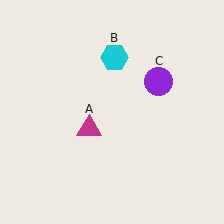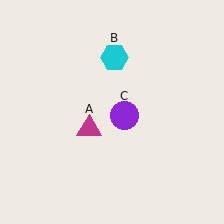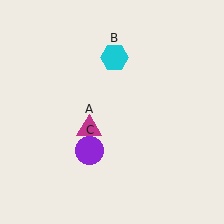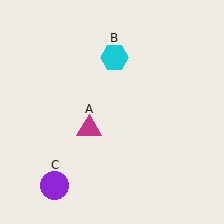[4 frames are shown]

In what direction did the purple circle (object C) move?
The purple circle (object C) moved down and to the left.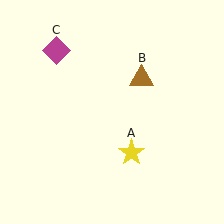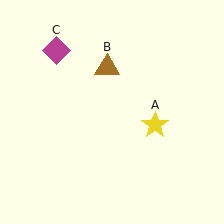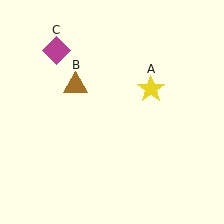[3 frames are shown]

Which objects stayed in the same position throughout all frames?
Magenta diamond (object C) remained stationary.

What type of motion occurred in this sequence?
The yellow star (object A), brown triangle (object B) rotated counterclockwise around the center of the scene.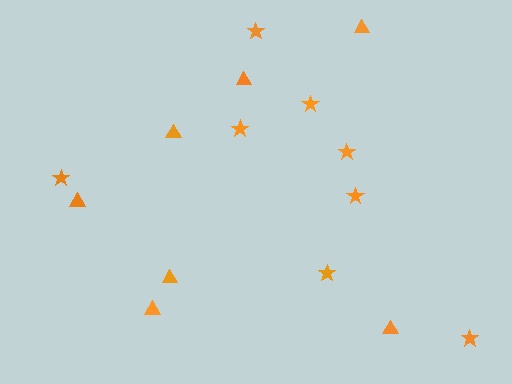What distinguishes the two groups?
There are 2 groups: one group of stars (8) and one group of triangles (7).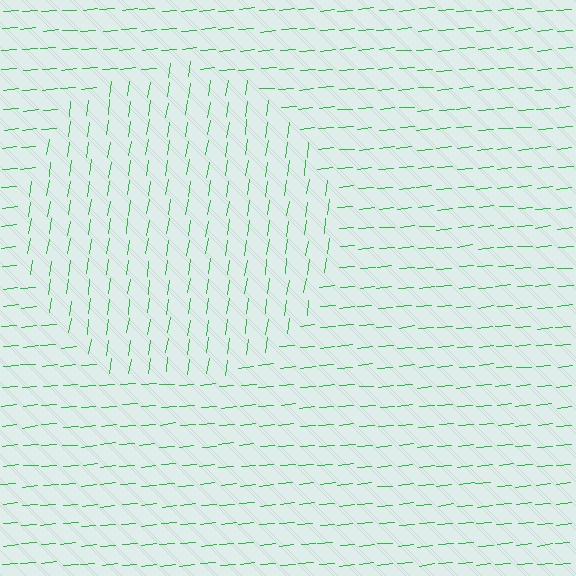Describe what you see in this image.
The image is filled with small green line segments. A circle region in the image has lines oriented differently from the surrounding lines, creating a visible texture boundary.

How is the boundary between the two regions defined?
The boundary is defined purely by a change in line orientation (approximately 76 degrees difference). All lines are the same color and thickness.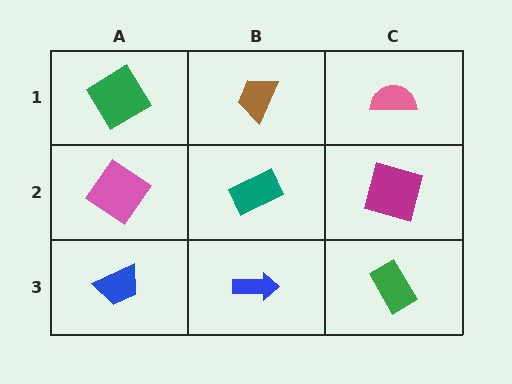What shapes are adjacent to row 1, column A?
A pink diamond (row 2, column A), a brown trapezoid (row 1, column B).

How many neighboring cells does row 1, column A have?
2.